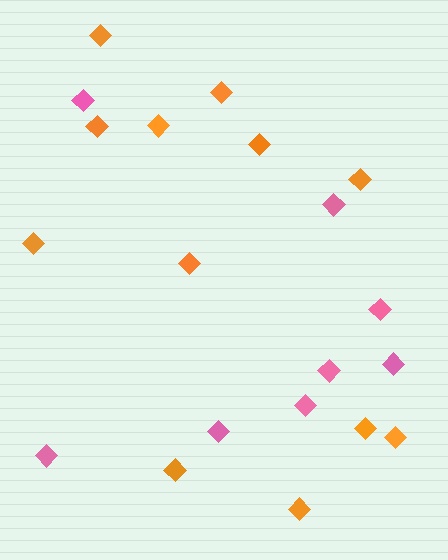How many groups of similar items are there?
There are 2 groups: one group of pink diamonds (8) and one group of orange diamonds (12).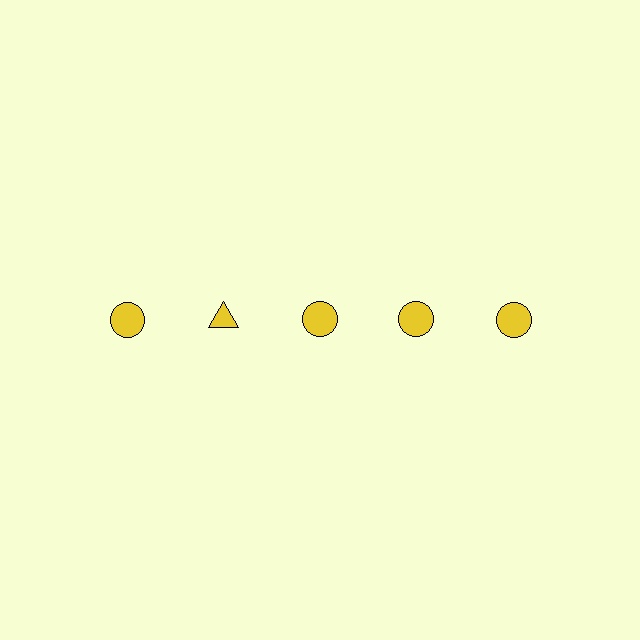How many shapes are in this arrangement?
There are 5 shapes arranged in a grid pattern.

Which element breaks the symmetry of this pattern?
The yellow triangle in the top row, second from left column breaks the symmetry. All other shapes are yellow circles.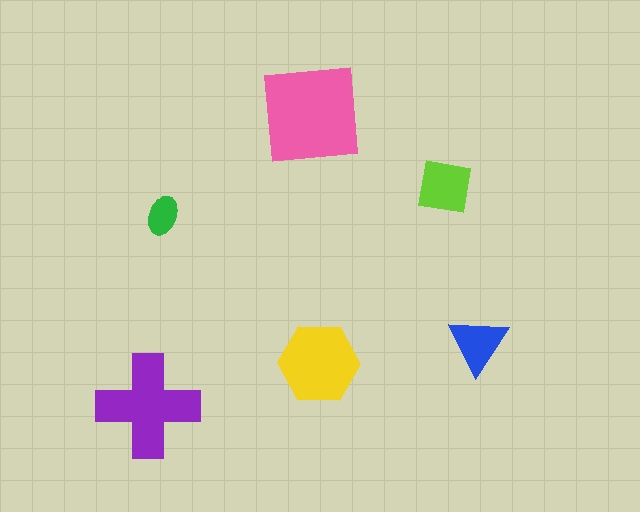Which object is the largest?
The pink square.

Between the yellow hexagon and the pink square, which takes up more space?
The pink square.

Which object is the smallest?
The green ellipse.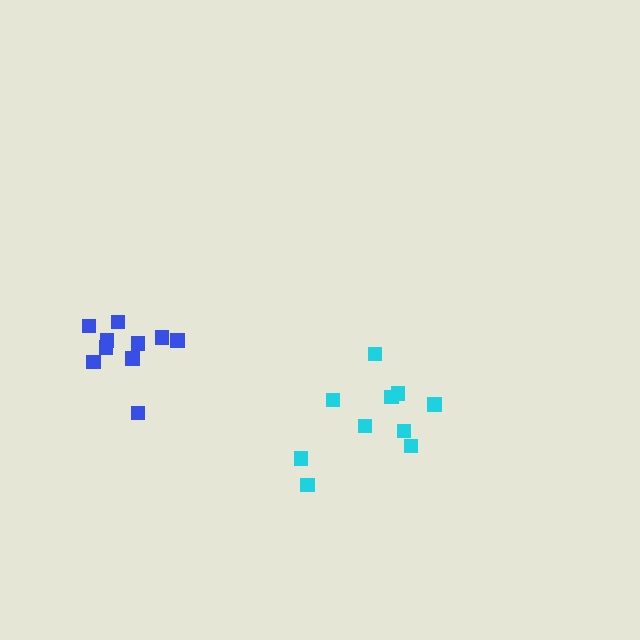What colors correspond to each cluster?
The clusters are colored: cyan, blue.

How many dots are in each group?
Group 1: 10 dots, Group 2: 10 dots (20 total).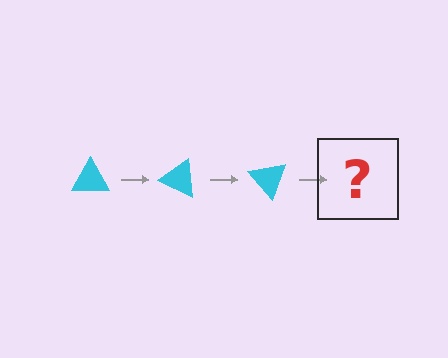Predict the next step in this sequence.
The next step is a cyan triangle rotated 75 degrees.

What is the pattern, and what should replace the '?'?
The pattern is that the triangle rotates 25 degrees each step. The '?' should be a cyan triangle rotated 75 degrees.